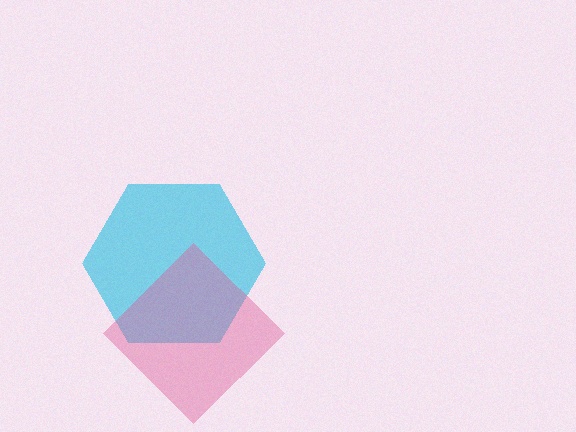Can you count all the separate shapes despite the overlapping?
Yes, there are 2 separate shapes.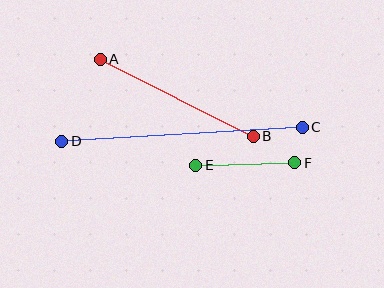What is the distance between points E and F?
The distance is approximately 99 pixels.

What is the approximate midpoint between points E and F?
The midpoint is at approximately (245, 164) pixels.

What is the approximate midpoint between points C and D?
The midpoint is at approximately (182, 134) pixels.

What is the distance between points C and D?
The distance is approximately 241 pixels.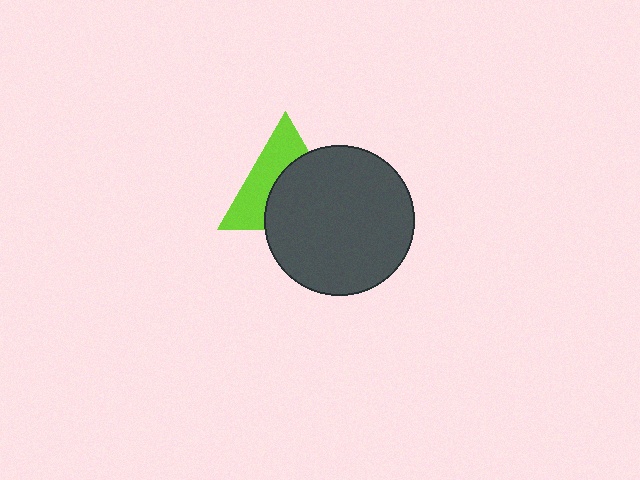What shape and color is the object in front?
The object in front is a dark gray circle.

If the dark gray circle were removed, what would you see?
You would see the complete lime triangle.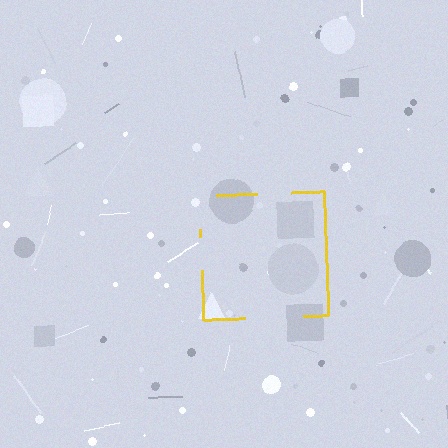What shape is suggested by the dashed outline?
The dashed outline suggests a square.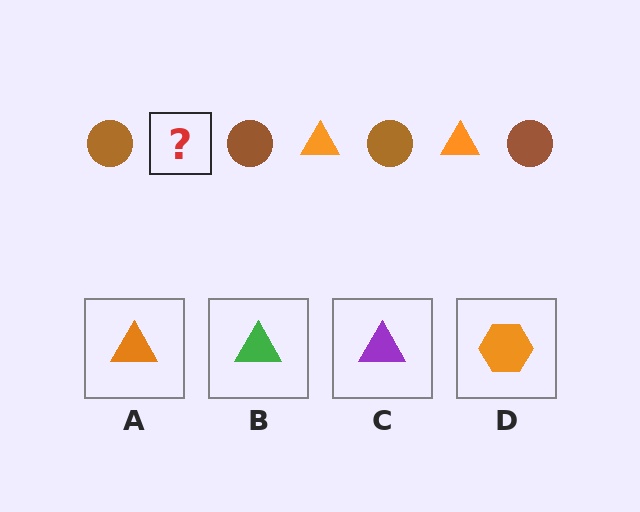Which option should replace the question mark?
Option A.